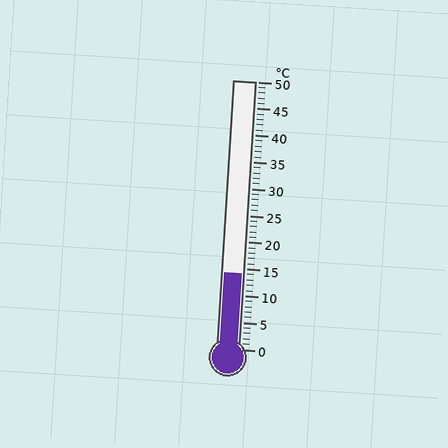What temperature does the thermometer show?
The thermometer shows approximately 14°C.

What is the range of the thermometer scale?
The thermometer scale ranges from 0°C to 50°C.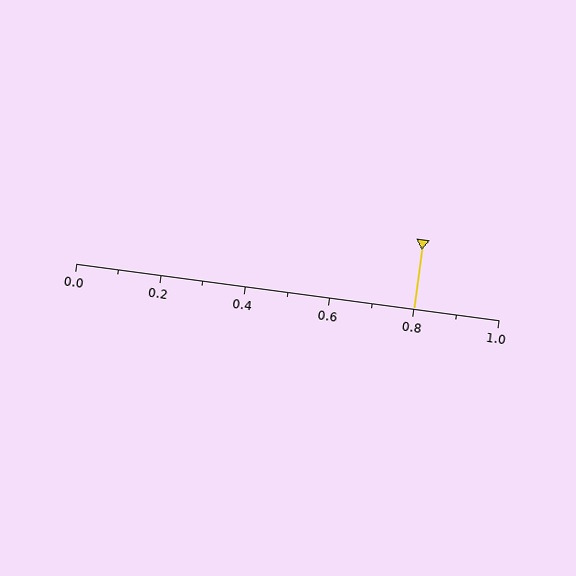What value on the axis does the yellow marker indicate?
The marker indicates approximately 0.8.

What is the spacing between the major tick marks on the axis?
The major ticks are spaced 0.2 apart.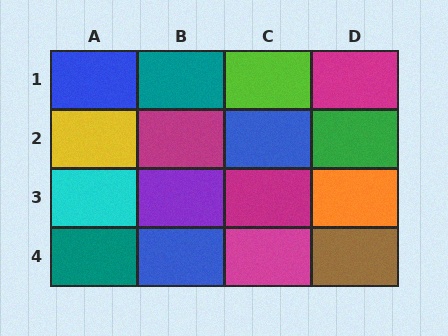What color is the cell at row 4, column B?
Blue.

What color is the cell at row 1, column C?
Lime.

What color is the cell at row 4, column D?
Brown.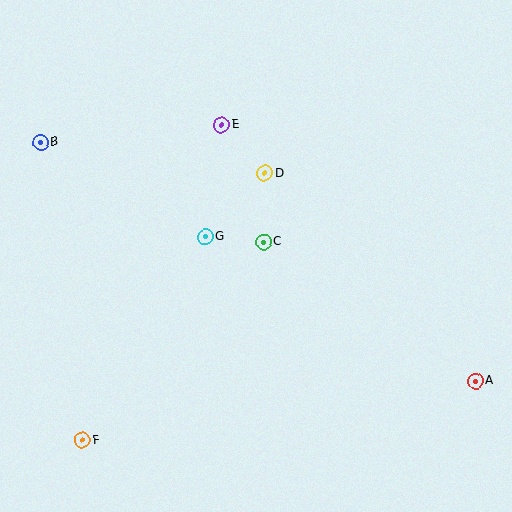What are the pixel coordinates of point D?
Point D is at (265, 173).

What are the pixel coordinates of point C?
Point C is at (264, 242).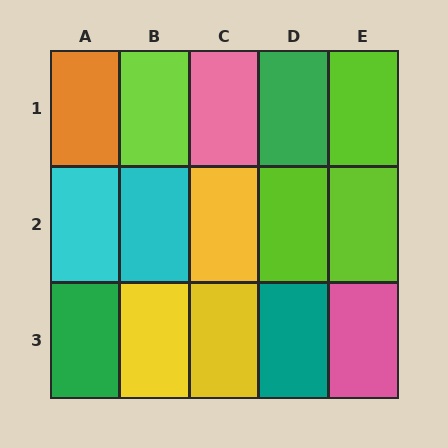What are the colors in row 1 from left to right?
Orange, lime, pink, green, lime.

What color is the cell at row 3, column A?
Green.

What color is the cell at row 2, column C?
Yellow.